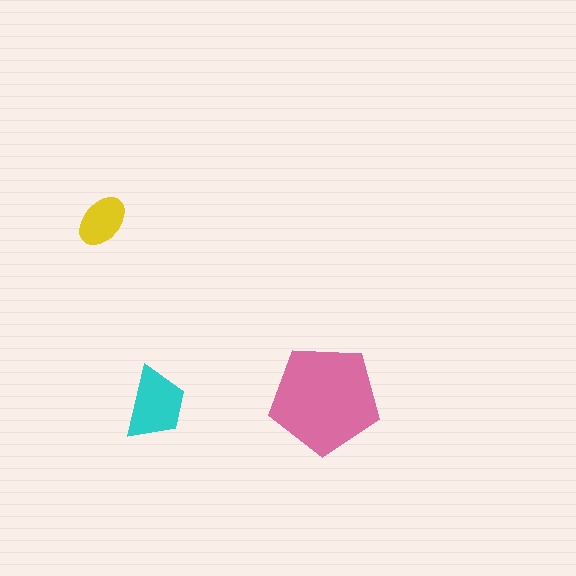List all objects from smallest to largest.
The yellow ellipse, the cyan trapezoid, the pink pentagon.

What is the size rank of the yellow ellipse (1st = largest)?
3rd.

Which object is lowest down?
The cyan trapezoid is bottommost.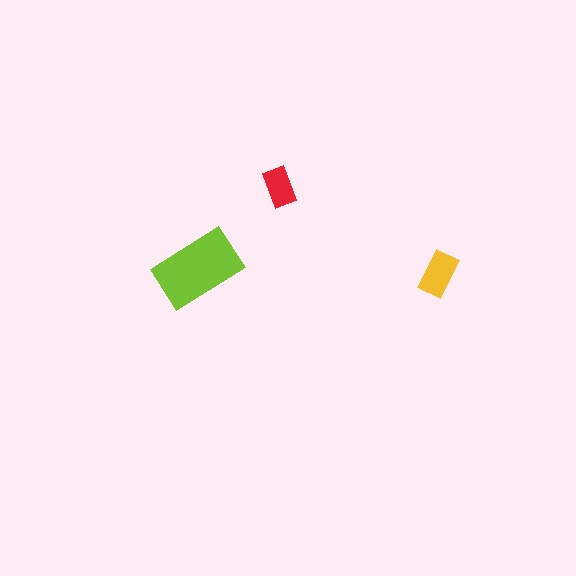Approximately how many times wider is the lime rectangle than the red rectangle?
About 2 times wider.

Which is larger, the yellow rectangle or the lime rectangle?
The lime one.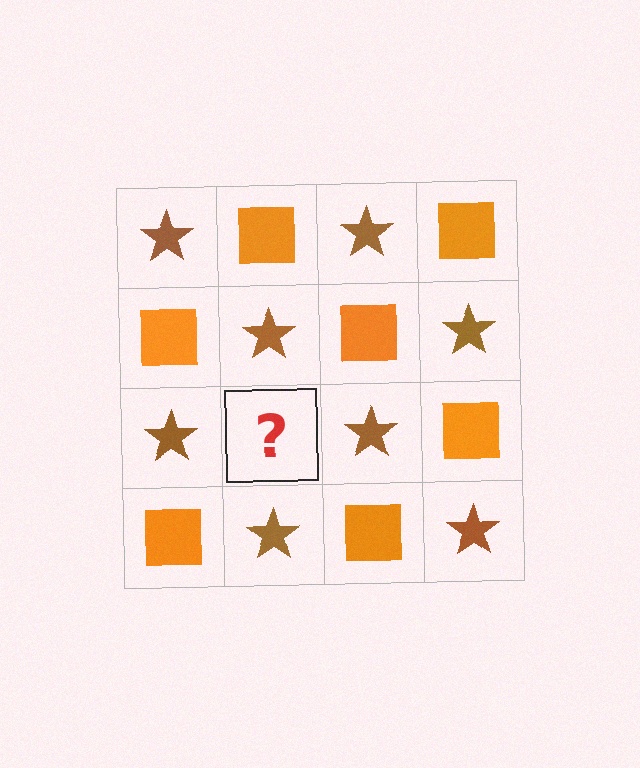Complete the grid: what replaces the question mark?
The question mark should be replaced with an orange square.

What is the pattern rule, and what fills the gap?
The rule is that it alternates brown star and orange square in a checkerboard pattern. The gap should be filled with an orange square.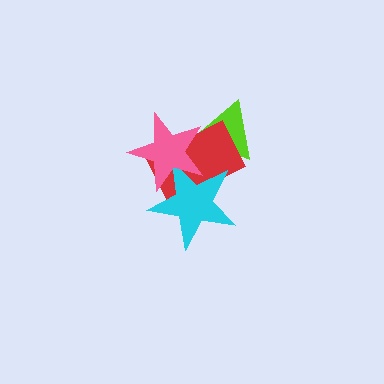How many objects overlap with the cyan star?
2 objects overlap with the cyan star.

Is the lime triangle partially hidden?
Yes, it is partially covered by another shape.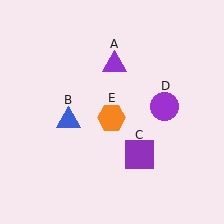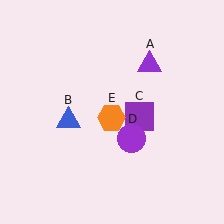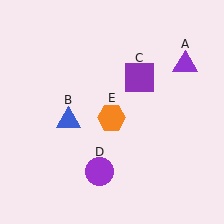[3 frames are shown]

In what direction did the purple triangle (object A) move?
The purple triangle (object A) moved right.